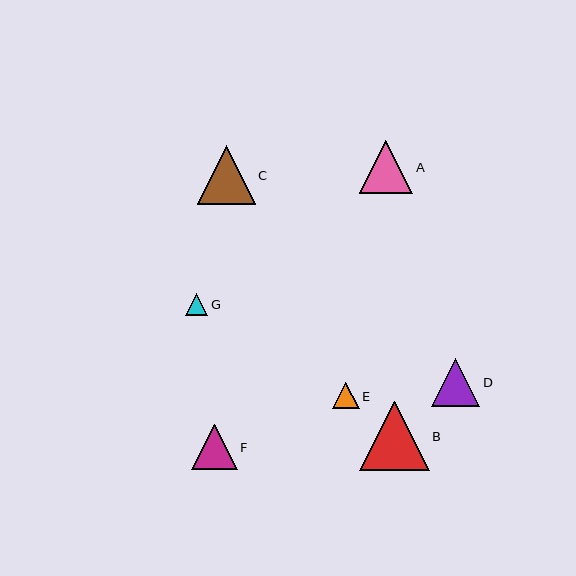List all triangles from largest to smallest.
From largest to smallest: B, C, A, D, F, E, G.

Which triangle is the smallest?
Triangle G is the smallest with a size of approximately 22 pixels.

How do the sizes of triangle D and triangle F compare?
Triangle D and triangle F are approximately the same size.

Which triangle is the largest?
Triangle B is the largest with a size of approximately 70 pixels.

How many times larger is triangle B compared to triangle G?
Triangle B is approximately 3.1 times the size of triangle G.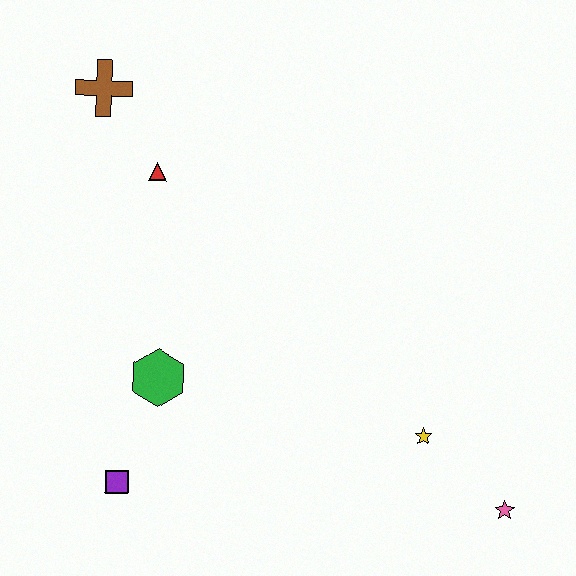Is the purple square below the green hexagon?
Yes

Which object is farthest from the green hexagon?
The pink star is farthest from the green hexagon.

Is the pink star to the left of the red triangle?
No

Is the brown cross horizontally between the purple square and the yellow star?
No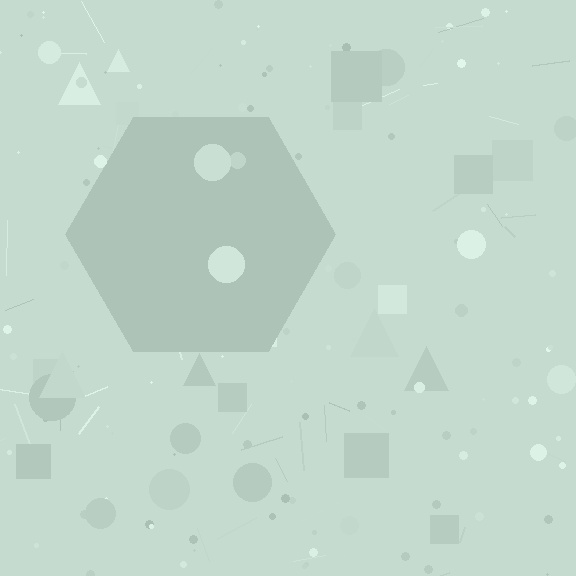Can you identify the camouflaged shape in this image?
The camouflaged shape is a hexagon.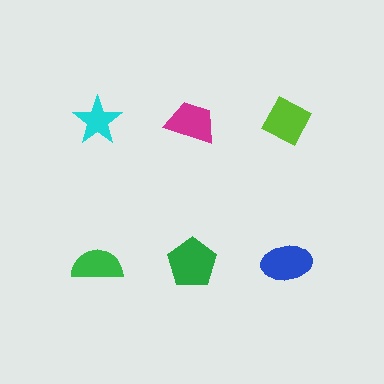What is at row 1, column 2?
A magenta trapezoid.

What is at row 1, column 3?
A lime diamond.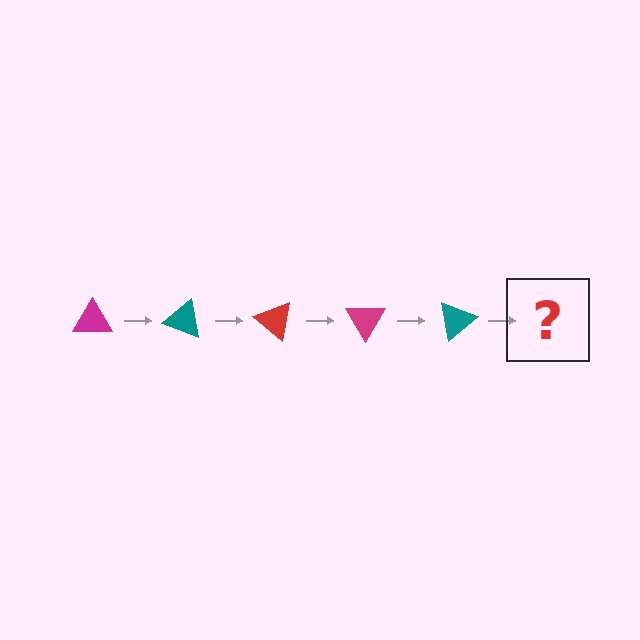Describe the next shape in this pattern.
It should be a red triangle, rotated 100 degrees from the start.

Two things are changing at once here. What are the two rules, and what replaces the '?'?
The two rules are that it rotates 20 degrees each step and the color cycles through magenta, teal, and red. The '?' should be a red triangle, rotated 100 degrees from the start.